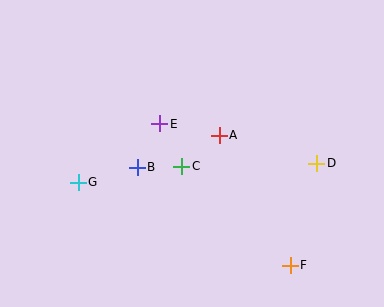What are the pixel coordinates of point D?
Point D is at (317, 163).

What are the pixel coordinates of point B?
Point B is at (137, 167).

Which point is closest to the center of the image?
Point C at (182, 166) is closest to the center.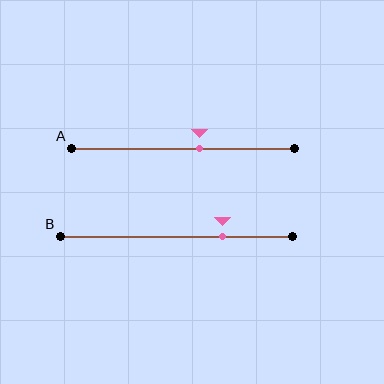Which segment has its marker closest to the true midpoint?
Segment A has its marker closest to the true midpoint.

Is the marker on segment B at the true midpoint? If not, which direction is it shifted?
No, the marker on segment B is shifted to the right by about 20% of the segment length.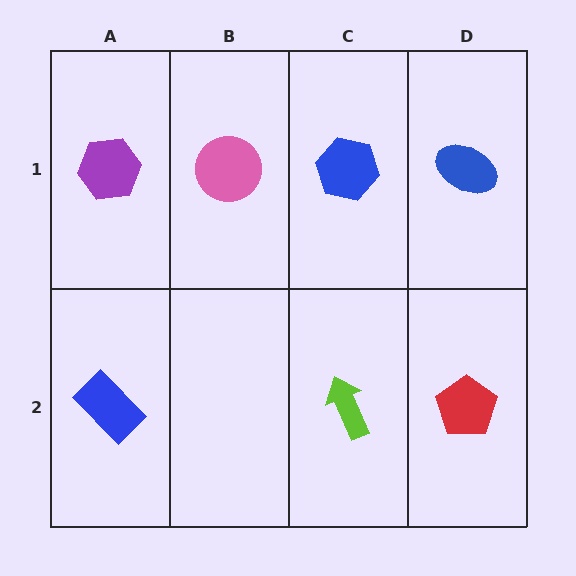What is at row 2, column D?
A red pentagon.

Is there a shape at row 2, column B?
No, that cell is empty.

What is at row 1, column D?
A blue ellipse.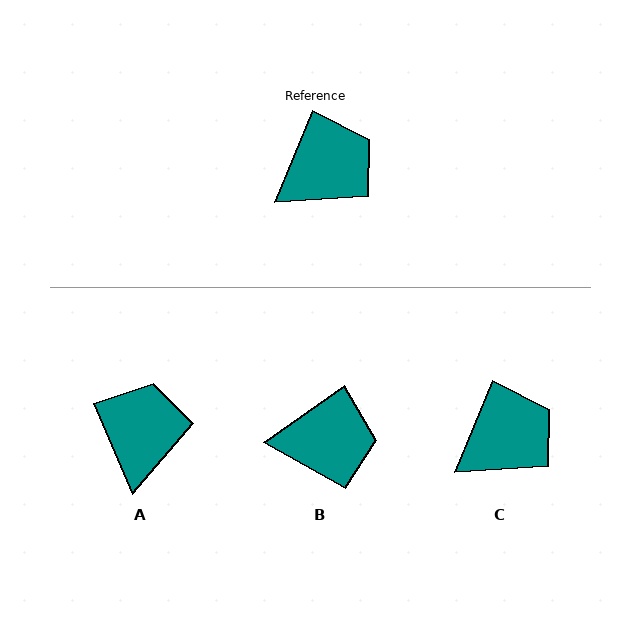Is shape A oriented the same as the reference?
No, it is off by about 46 degrees.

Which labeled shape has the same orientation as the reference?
C.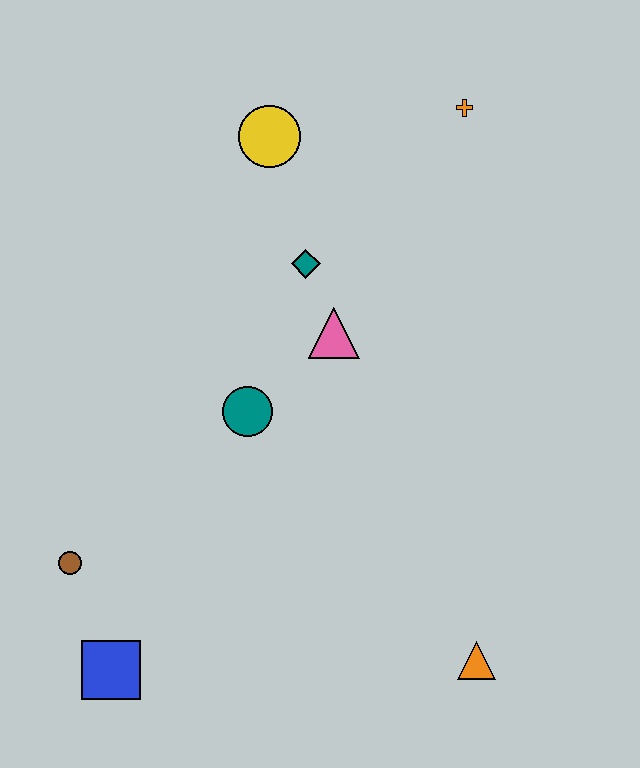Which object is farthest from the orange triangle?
The yellow circle is farthest from the orange triangle.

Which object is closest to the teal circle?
The pink triangle is closest to the teal circle.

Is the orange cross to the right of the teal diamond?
Yes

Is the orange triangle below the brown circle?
Yes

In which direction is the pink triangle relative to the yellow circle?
The pink triangle is below the yellow circle.